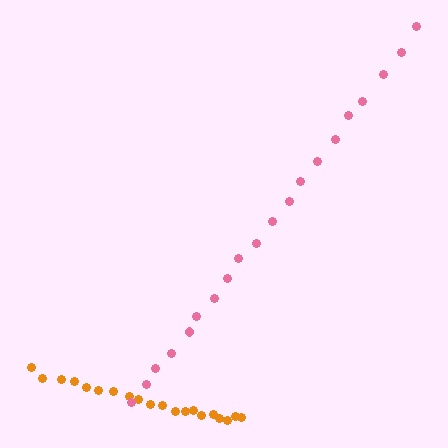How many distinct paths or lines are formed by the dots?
There are 2 distinct paths.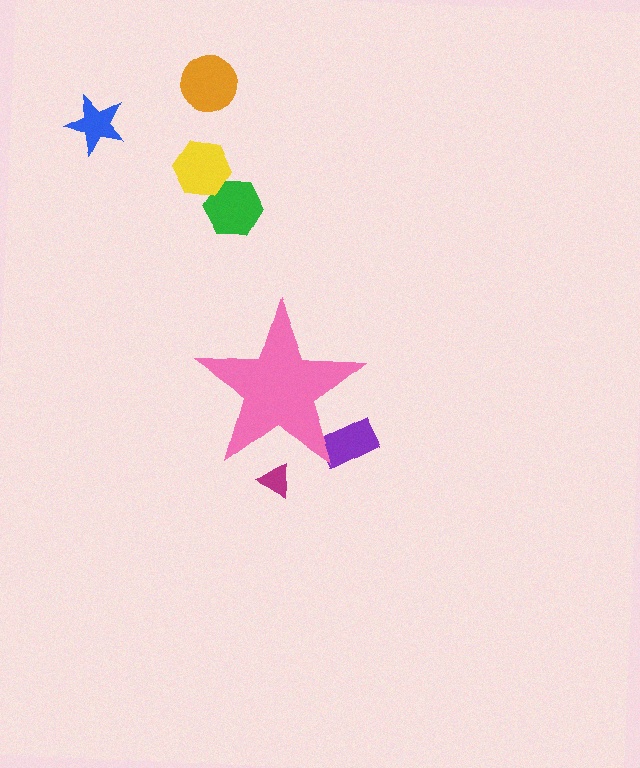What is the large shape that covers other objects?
A pink star.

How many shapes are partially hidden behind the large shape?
2 shapes are partially hidden.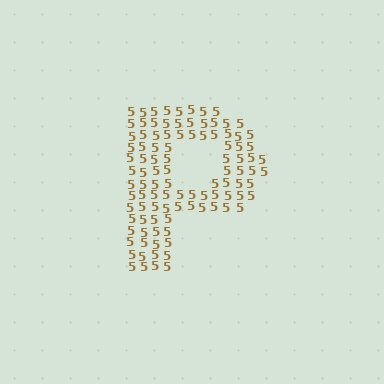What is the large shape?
The large shape is the letter P.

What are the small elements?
The small elements are digit 5's.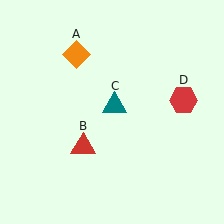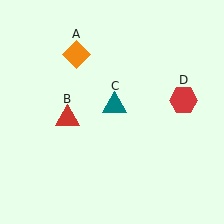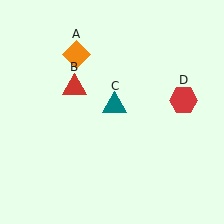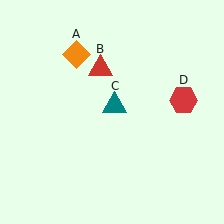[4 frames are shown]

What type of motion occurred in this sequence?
The red triangle (object B) rotated clockwise around the center of the scene.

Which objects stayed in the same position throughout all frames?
Orange diamond (object A) and teal triangle (object C) and red hexagon (object D) remained stationary.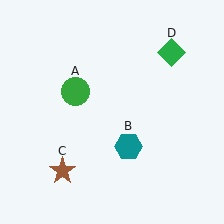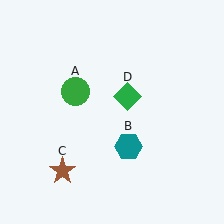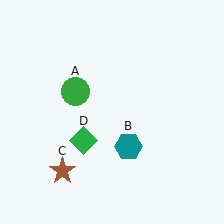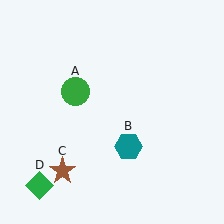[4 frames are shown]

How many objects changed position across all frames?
1 object changed position: green diamond (object D).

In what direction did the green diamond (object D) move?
The green diamond (object D) moved down and to the left.